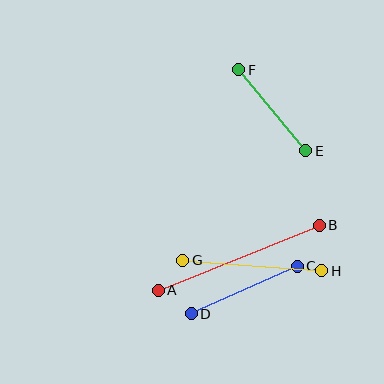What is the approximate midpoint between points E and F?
The midpoint is at approximately (272, 110) pixels.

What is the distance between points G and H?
The distance is approximately 139 pixels.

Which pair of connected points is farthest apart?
Points A and B are farthest apart.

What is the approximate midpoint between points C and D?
The midpoint is at approximately (244, 290) pixels.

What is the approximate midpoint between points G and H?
The midpoint is at approximately (252, 265) pixels.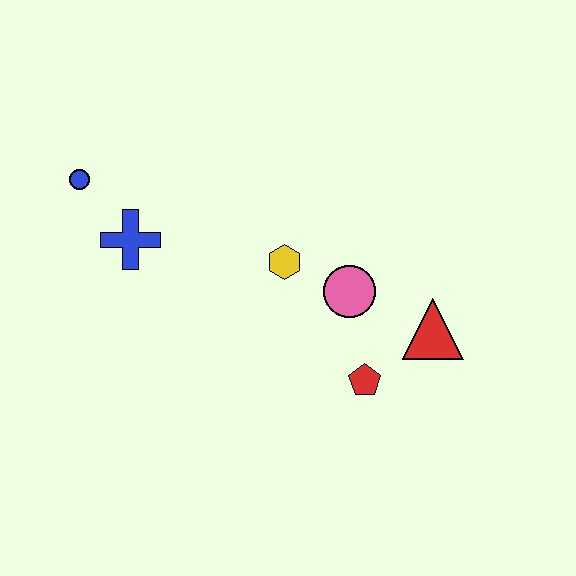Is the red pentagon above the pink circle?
No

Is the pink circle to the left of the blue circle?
No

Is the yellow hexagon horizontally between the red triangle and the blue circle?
Yes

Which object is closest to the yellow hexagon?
The pink circle is closest to the yellow hexagon.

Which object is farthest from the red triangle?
The blue circle is farthest from the red triangle.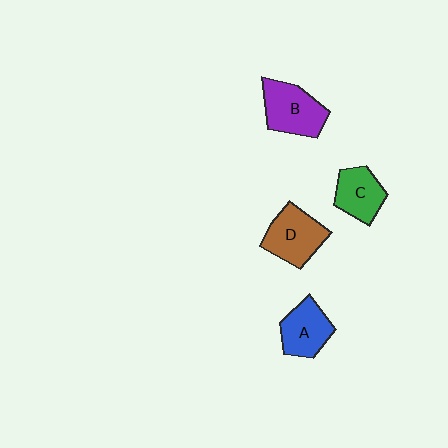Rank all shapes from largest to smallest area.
From largest to smallest: B (purple), D (brown), A (blue), C (green).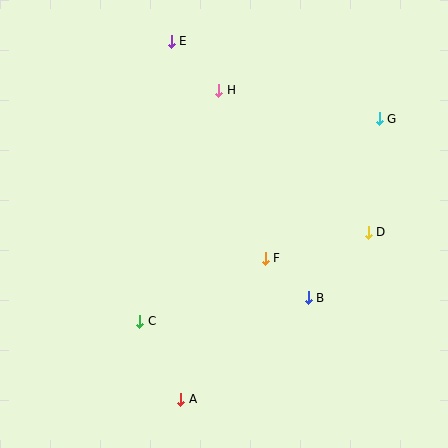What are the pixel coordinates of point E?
Point E is at (171, 41).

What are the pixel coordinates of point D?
Point D is at (368, 232).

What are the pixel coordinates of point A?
Point A is at (181, 400).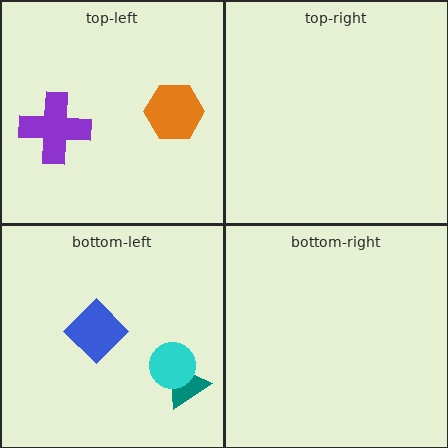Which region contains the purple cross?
The top-left region.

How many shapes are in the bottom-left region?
3.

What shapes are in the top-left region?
The purple cross, the orange hexagon.